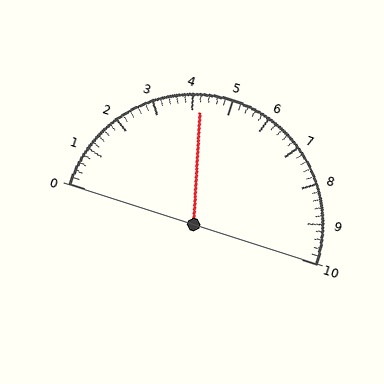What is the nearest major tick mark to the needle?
The nearest major tick mark is 4.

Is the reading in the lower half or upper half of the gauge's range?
The reading is in the lower half of the range (0 to 10).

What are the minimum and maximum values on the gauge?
The gauge ranges from 0 to 10.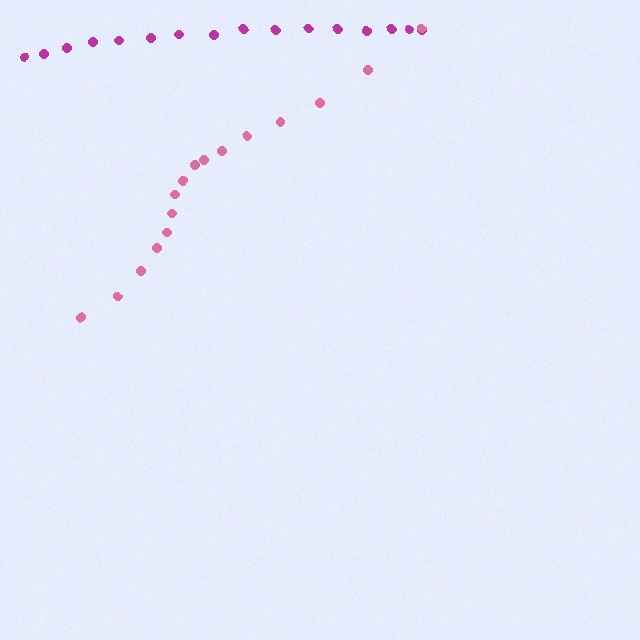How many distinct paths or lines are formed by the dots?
There are 2 distinct paths.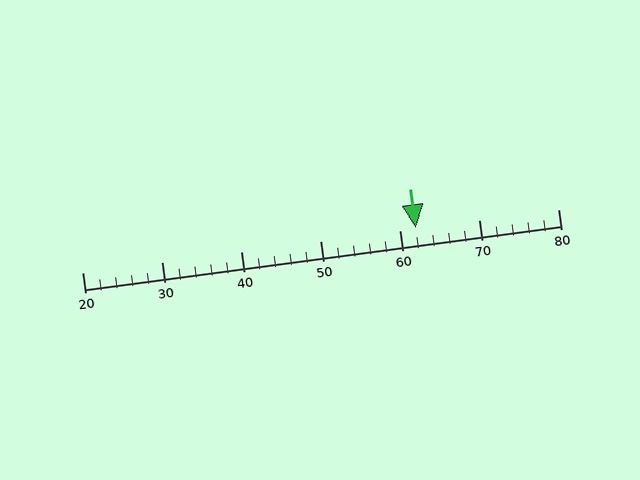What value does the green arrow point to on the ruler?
The green arrow points to approximately 62.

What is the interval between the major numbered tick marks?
The major tick marks are spaced 10 units apart.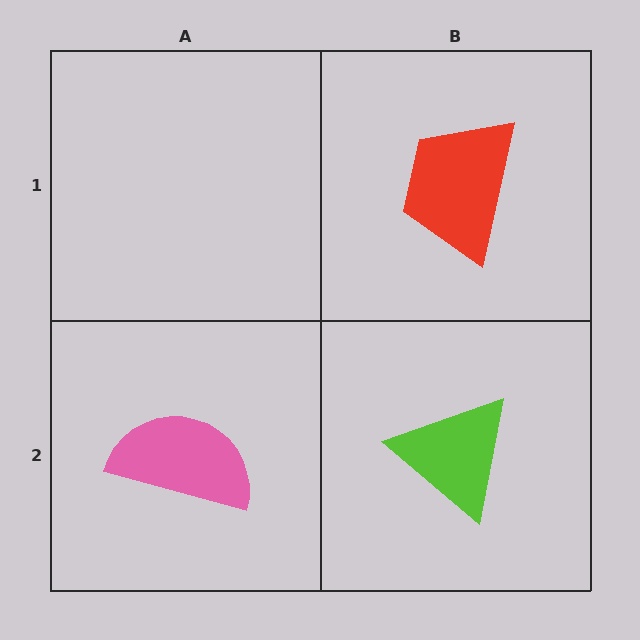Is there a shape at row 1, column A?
No, that cell is empty.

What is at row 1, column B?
A red trapezoid.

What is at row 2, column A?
A pink semicircle.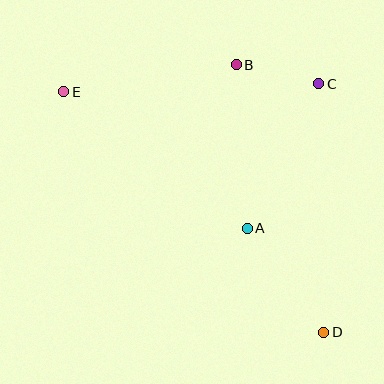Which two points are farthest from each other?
Points D and E are farthest from each other.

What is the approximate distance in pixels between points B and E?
The distance between B and E is approximately 175 pixels.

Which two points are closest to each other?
Points B and C are closest to each other.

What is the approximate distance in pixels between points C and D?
The distance between C and D is approximately 249 pixels.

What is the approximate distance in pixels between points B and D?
The distance between B and D is approximately 281 pixels.